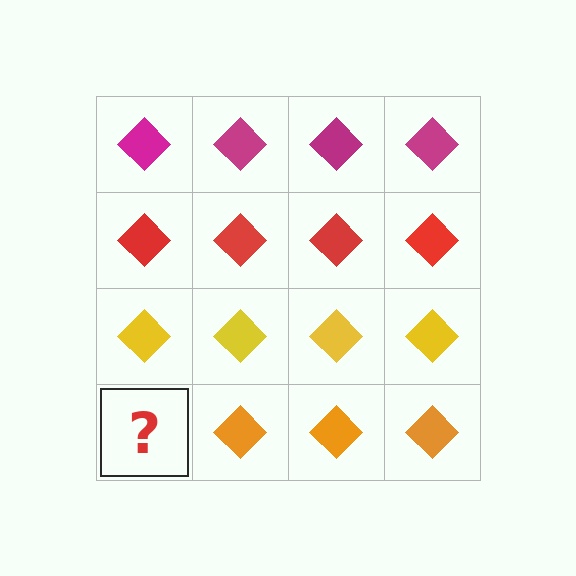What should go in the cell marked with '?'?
The missing cell should contain an orange diamond.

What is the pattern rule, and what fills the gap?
The rule is that each row has a consistent color. The gap should be filled with an orange diamond.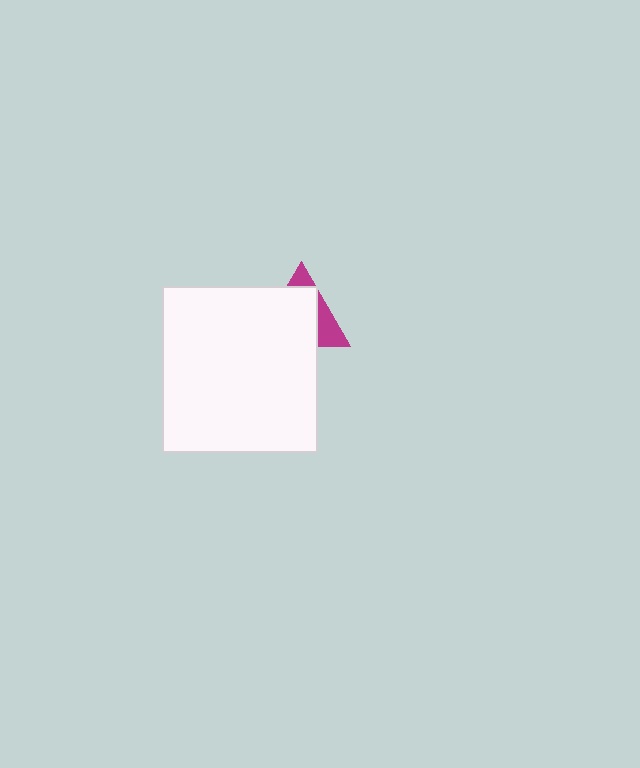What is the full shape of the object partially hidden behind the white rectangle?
The partially hidden object is a magenta triangle.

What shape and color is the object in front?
The object in front is a white rectangle.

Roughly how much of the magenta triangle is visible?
A small part of it is visible (roughly 31%).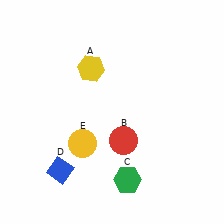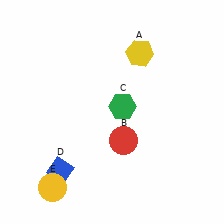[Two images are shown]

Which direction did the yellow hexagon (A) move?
The yellow hexagon (A) moved right.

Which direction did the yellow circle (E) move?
The yellow circle (E) moved down.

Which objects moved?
The objects that moved are: the yellow hexagon (A), the green hexagon (C), the yellow circle (E).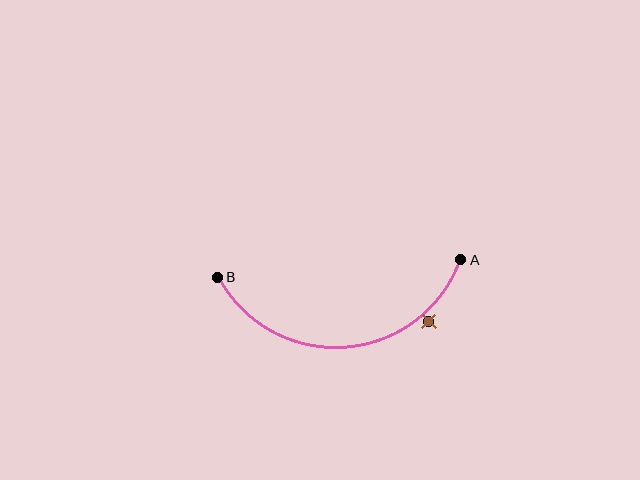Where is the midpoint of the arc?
The arc midpoint is the point on the curve farthest from the straight line joining A and B. It sits below that line.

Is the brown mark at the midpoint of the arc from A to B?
No — the brown mark does not lie on the arc at all. It sits slightly outside the curve.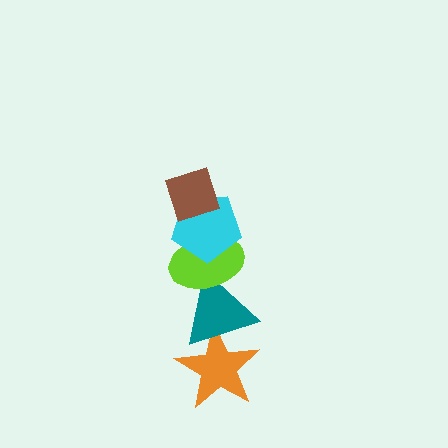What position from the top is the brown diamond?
The brown diamond is 1st from the top.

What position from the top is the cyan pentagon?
The cyan pentagon is 2nd from the top.